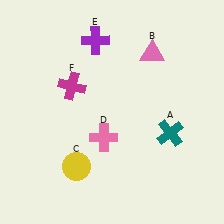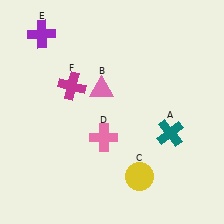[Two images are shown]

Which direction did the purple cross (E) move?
The purple cross (E) moved left.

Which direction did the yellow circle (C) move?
The yellow circle (C) moved right.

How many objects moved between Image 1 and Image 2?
3 objects moved between the two images.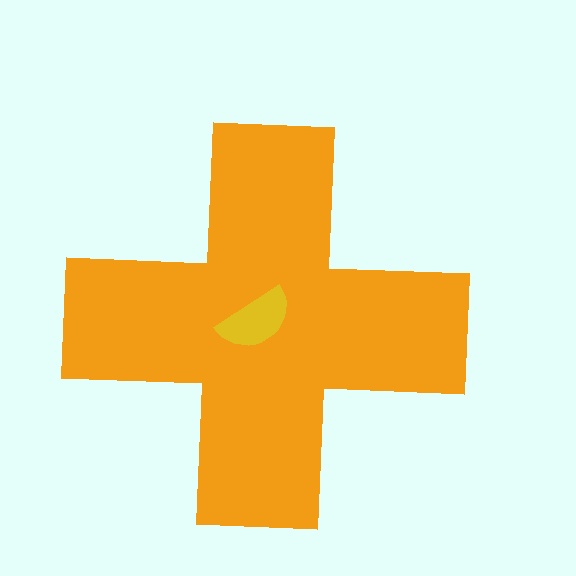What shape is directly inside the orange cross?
The yellow semicircle.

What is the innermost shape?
The yellow semicircle.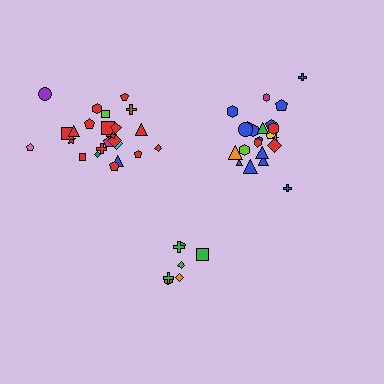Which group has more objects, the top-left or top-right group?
The top-left group.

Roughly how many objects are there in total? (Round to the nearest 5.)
Roughly 55 objects in total.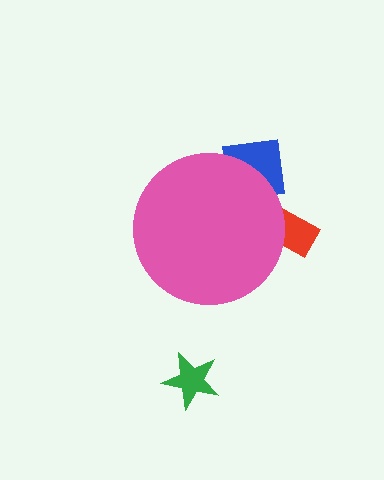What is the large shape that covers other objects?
A pink circle.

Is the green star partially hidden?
No, the green star is fully visible.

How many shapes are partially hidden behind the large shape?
2 shapes are partially hidden.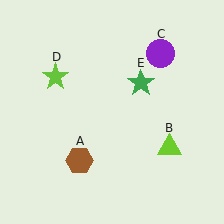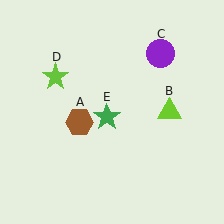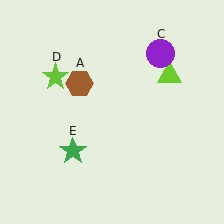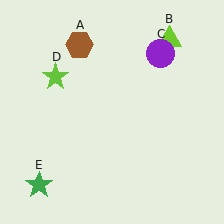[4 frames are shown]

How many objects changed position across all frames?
3 objects changed position: brown hexagon (object A), lime triangle (object B), green star (object E).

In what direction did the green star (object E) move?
The green star (object E) moved down and to the left.